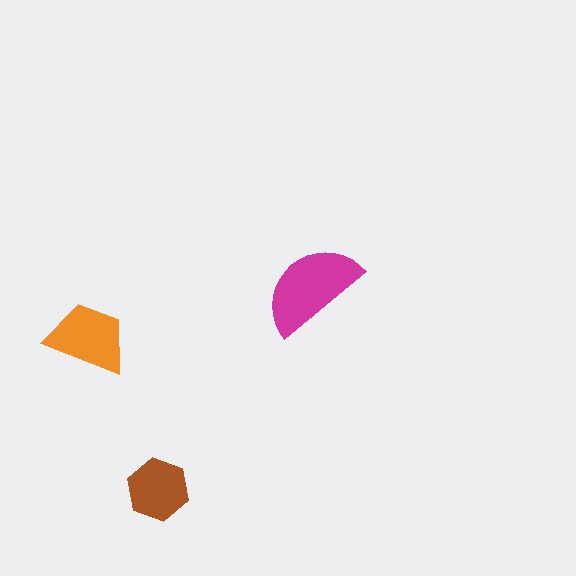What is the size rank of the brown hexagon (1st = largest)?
3rd.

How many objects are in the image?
There are 3 objects in the image.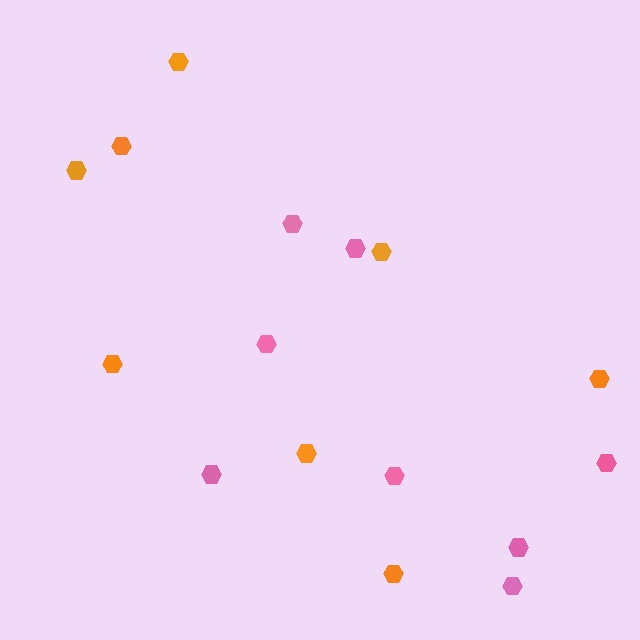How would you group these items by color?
There are 2 groups: one group of orange hexagons (8) and one group of pink hexagons (8).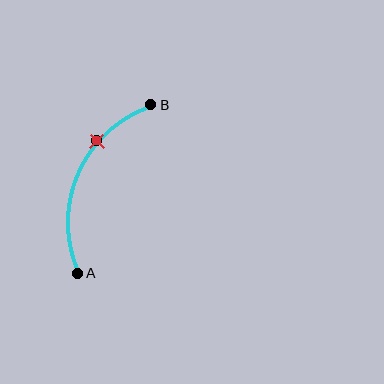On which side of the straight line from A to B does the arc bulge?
The arc bulges to the left of the straight line connecting A and B.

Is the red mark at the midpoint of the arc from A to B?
No. The red mark lies on the arc but is closer to endpoint B. The arc midpoint would be at the point on the curve equidistant along the arc from both A and B.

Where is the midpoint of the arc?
The arc midpoint is the point on the curve farthest from the straight line joining A and B. It sits to the left of that line.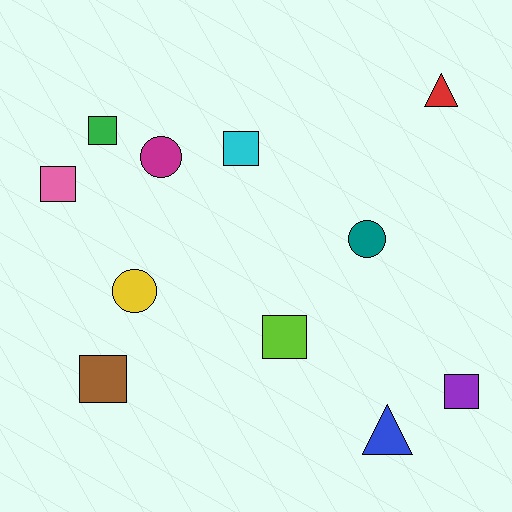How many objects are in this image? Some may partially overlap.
There are 11 objects.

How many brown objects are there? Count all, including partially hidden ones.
There is 1 brown object.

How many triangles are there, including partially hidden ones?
There are 2 triangles.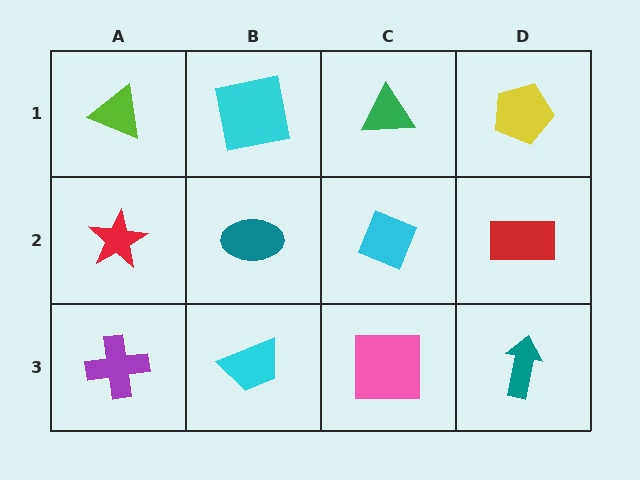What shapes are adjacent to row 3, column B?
A teal ellipse (row 2, column B), a purple cross (row 3, column A), a pink square (row 3, column C).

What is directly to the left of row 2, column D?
A cyan diamond.